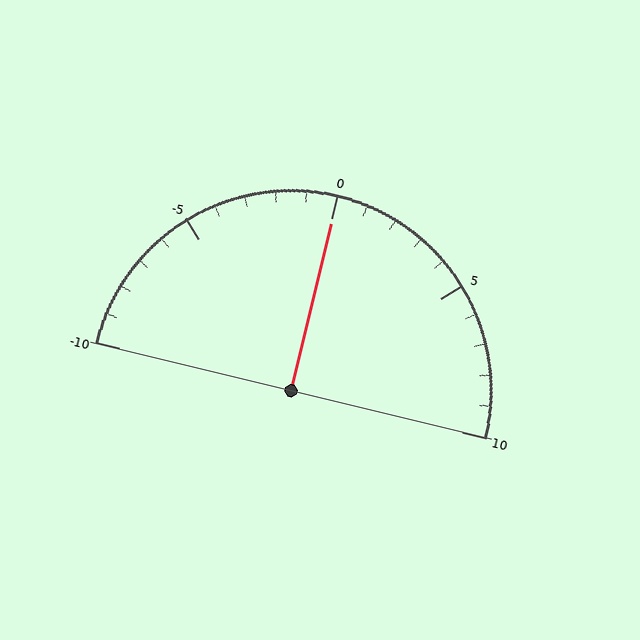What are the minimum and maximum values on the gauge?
The gauge ranges from -10 to 10.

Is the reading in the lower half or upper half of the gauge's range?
The reading is in the upper half of the range (-10 to 10).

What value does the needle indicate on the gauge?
The needle indicates approximately 0.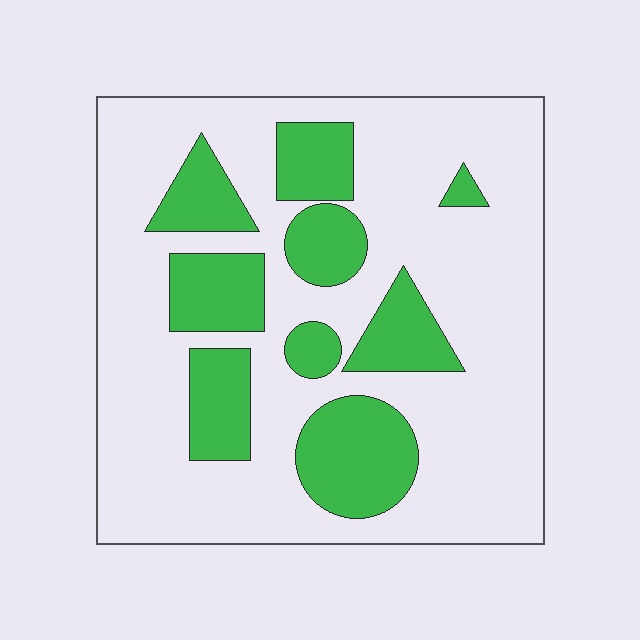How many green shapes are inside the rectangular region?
9.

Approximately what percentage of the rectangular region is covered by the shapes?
Approximately 25%.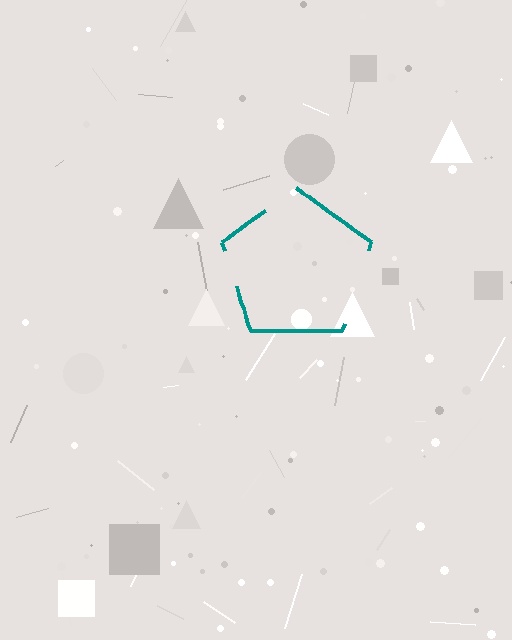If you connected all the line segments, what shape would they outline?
They would outline a pentagon.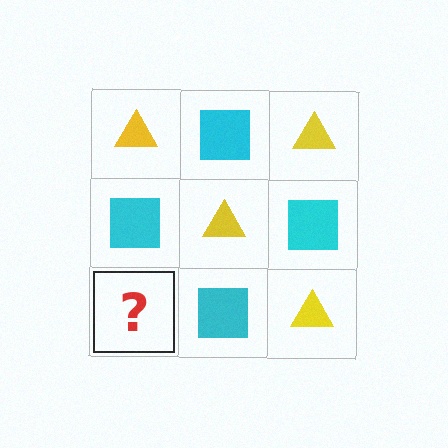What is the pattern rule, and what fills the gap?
The rule is that it alternates yellow triangle and cyan square in a checkerboard pattern. The gap should be filled with a yellow triangle.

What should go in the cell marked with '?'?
The missing cell should contain a yellow triangle.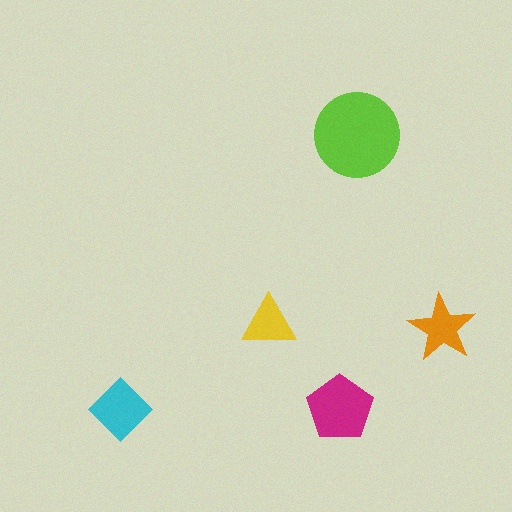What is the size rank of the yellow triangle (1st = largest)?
5th.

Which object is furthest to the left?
The cyan diamond is leftmost.